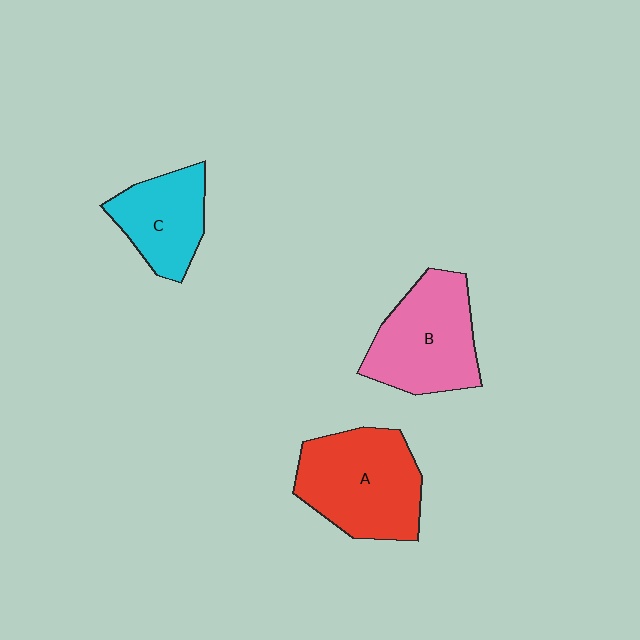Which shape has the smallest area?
Shape C (cyan).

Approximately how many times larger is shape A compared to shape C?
Approximately 1.5 times.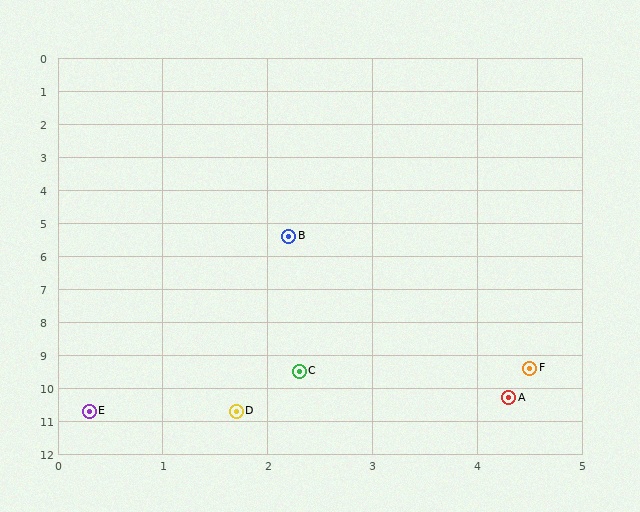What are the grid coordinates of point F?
Point F is at approximately (4.5, 9.4).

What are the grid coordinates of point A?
Point A is at approximately (4.3, 10.3).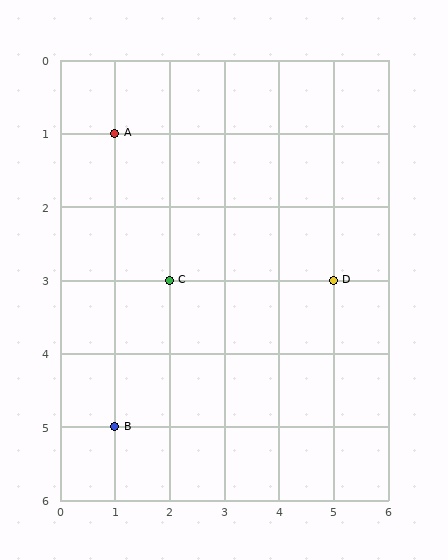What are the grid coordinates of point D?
Point D is at grid coordinates (5, 3).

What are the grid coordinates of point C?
Point C is at grid coordinates (2, 3).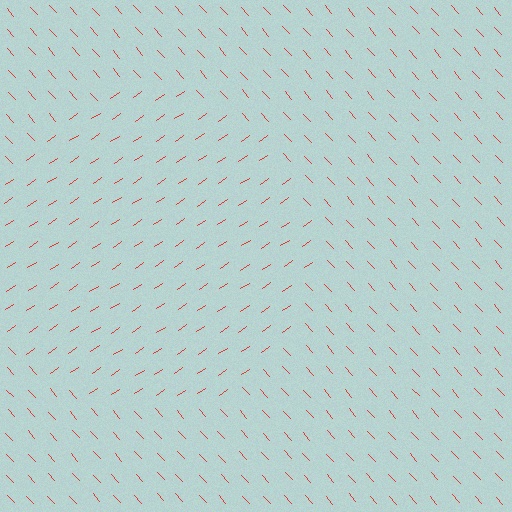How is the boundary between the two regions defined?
The boundary is defined purely by a change in line orientation (approximately 82 degrees difference). All lines are the same color and thickness.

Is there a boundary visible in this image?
Yes, there is a texture boundary formed by a change in line orientation.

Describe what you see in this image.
The image is filled with small red line segments. A circle region in the image has lines oriented differently from the surrounding lines, creating a visible texture boundary.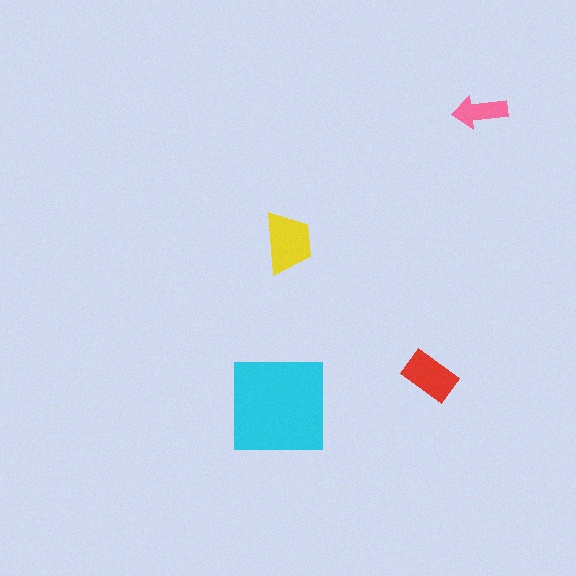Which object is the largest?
The cyan square.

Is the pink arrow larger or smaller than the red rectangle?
Smaller.